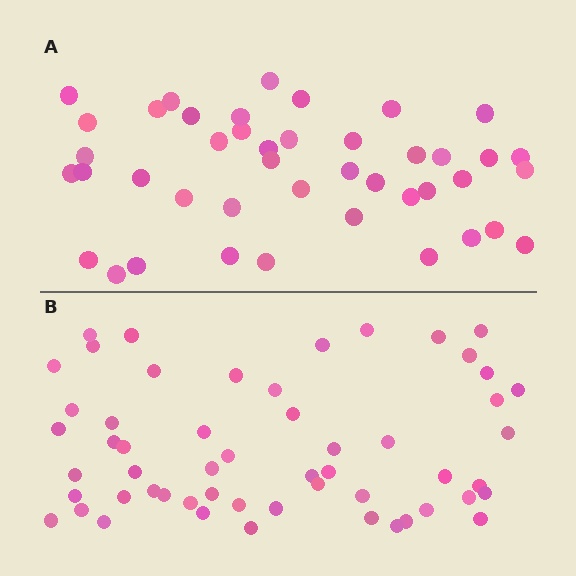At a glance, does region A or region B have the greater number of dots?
Region B (the bottom region) has more dots.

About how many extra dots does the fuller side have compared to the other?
Region B has roughly 12 or so more dots than region A.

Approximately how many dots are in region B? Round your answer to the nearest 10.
About 60 dots. (The exact count is 55, which rounds to 60.)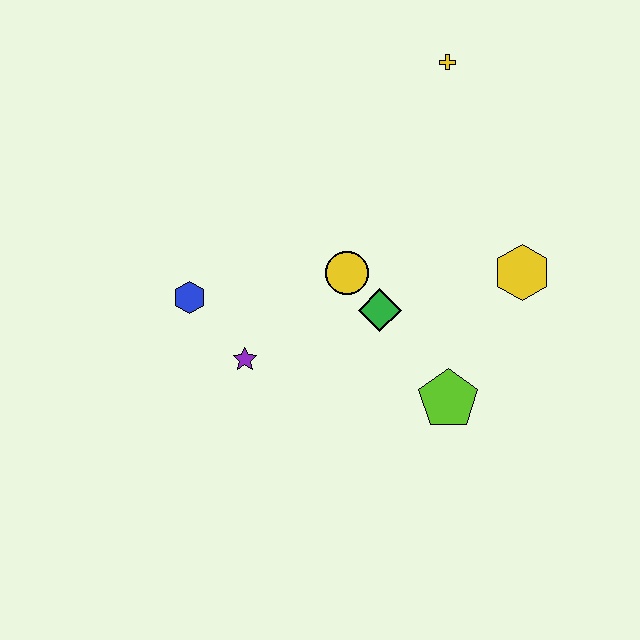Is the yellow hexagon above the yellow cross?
No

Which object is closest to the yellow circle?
The green diamond is closest to the yellow circle.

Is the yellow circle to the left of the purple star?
No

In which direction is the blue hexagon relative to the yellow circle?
The blue hexagon is to the left of the yellow circle.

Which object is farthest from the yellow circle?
The yellow cross is farthest from the yellow circle.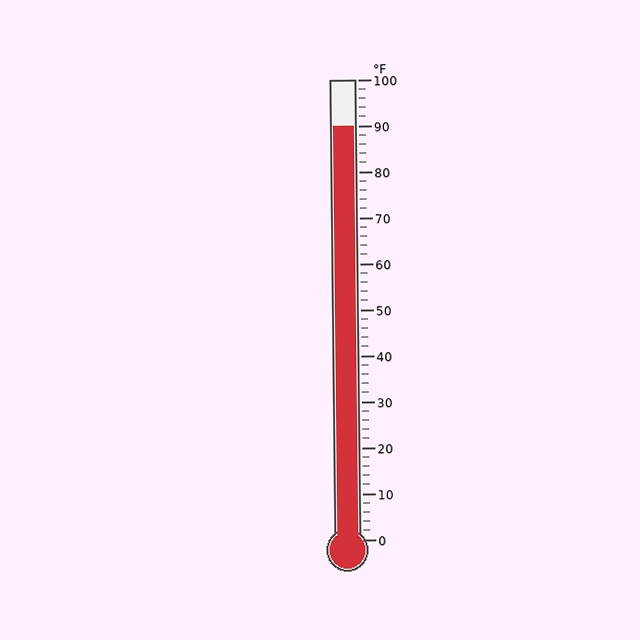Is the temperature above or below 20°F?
The temperature is above 20°F.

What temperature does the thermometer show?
The thermometer shows approximately 90°F.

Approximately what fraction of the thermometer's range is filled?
The thermometer is filled to approximately 90% of its range.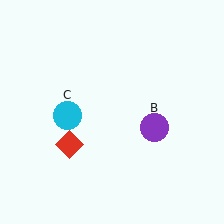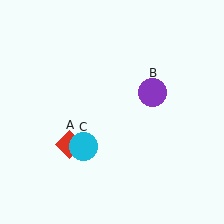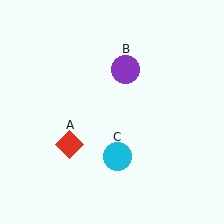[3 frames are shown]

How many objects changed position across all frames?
2 objects changed position: purple circle (object B), cyan circle (object C).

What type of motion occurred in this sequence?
The purple circle (object B), cyan circle (object C) rotated counterclockwise around the center of the scene.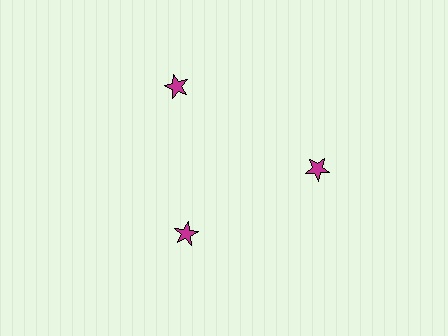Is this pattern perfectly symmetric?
No. The 3 magenta stars are arranged in a ring, but one element near the 7 o'clock position is pulled inward toward the center, breaking the 3-fold rotational symmetry.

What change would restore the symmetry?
The symmetry would be restored by moving it outward, back onto the ring so that all 3 stars sit at equal angles and equal distance from the center.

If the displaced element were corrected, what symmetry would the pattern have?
It would have 3-fold rotational symmetry — the pattern would map onto itself every 120 degrees.